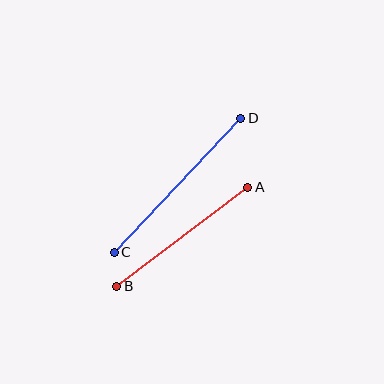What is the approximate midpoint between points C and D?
The midpoint is at approximately (177, 185) pixels.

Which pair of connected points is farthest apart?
Points C and D are farthest apart.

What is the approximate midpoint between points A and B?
The midpoint is at approximately (182, 237) pixels.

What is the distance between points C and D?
The distance is approximately 184 pixels.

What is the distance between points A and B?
The distance is approximately 164 pixels.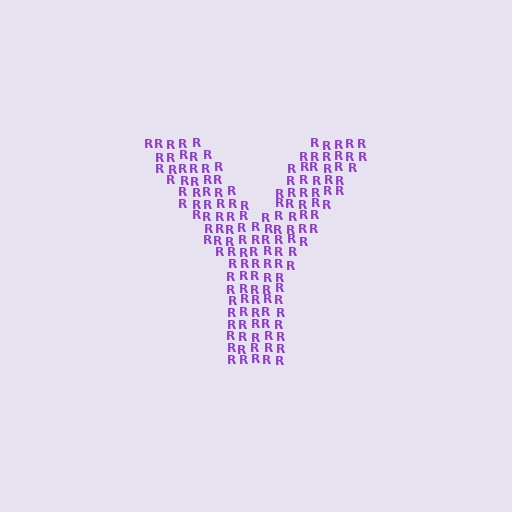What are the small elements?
The small elements are letter R's.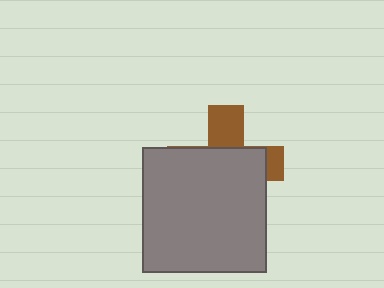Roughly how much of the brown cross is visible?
A small part of it is visible (roughly 31%).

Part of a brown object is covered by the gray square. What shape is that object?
It is a cross.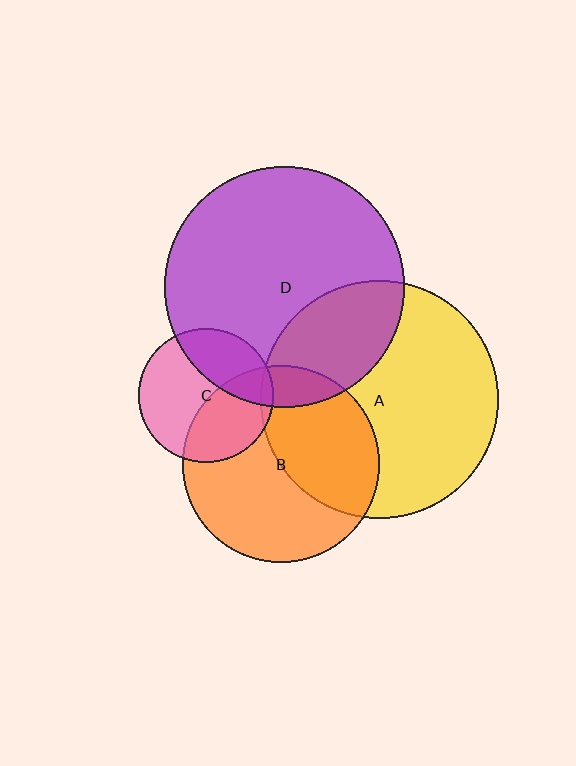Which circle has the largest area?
Circle D (purple).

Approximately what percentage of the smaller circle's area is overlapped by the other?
Approximately 30%.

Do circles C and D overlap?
Yes.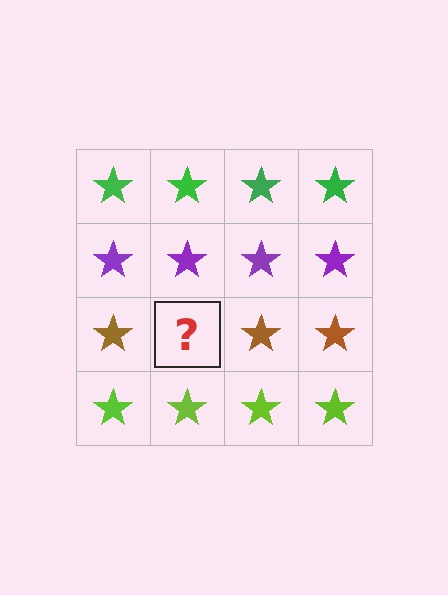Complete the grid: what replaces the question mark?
The question mark should be replaced with a brown star.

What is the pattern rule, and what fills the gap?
The rule is that each row has a consistent color. The gap should be filled with a brown star.